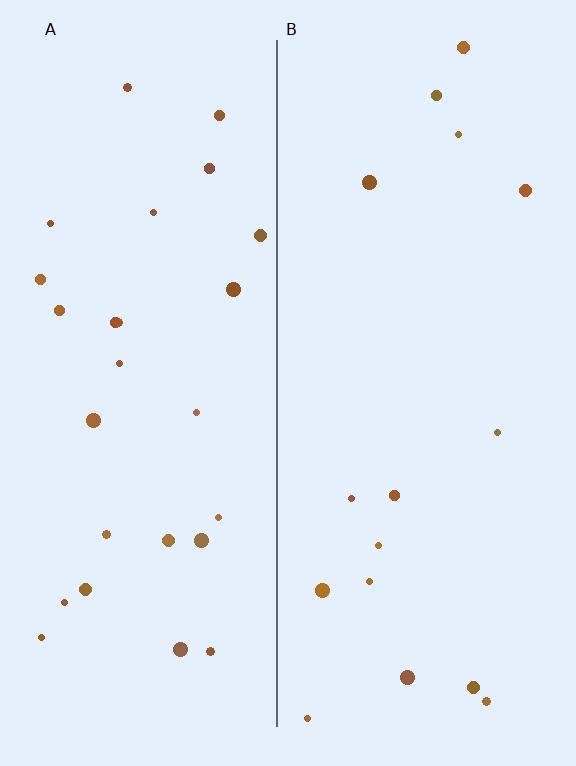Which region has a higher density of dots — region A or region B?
A (the left).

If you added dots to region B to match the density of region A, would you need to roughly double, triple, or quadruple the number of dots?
Approximately double.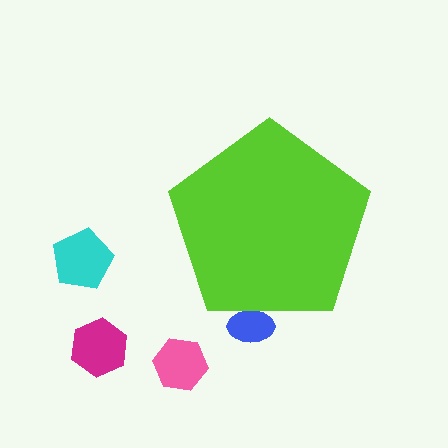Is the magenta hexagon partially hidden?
No, the magenta hexagon is fully visible.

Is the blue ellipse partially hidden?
Yes, the blue ellipse is partially hidden behind the lime pentagon.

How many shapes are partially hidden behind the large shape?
1 shape is partially hidden.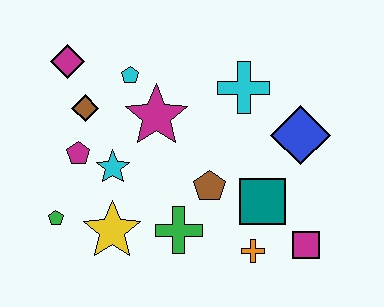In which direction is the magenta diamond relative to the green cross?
The magenta diamond is above the green cross.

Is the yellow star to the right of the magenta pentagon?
Yes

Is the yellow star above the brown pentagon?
No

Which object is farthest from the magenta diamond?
The magenta square is farthest from the magenta diamond.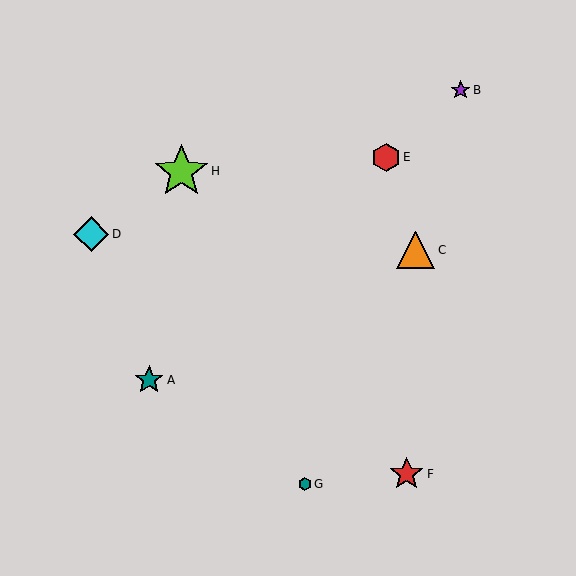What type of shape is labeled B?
Shape B is a purple star.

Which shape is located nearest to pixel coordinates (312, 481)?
The teal hexagon (labeled G) at (305, 484) is nearest to that location.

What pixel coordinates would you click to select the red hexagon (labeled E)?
Click at (386, 157) to select the red hexagon E.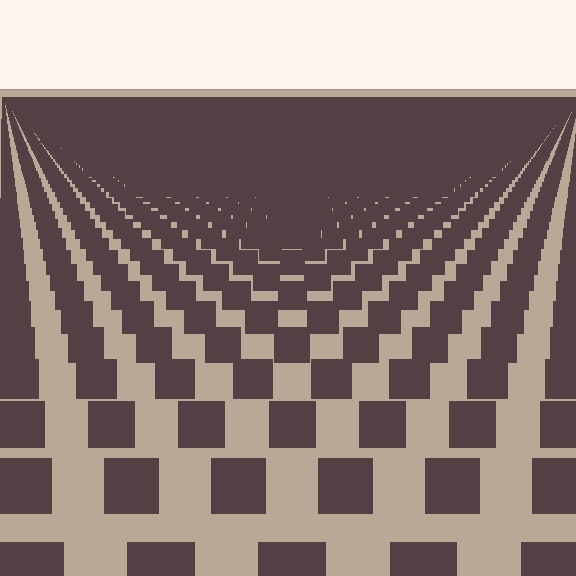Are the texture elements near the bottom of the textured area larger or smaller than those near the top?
Larger. Near the bottom, elements are closer to the viewer and appear at a bigger on-screen size.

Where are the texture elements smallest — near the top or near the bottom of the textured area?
Near the top.